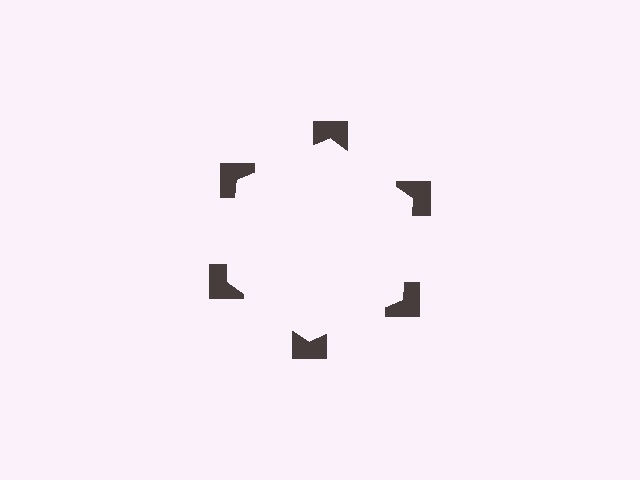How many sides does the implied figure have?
6 sides.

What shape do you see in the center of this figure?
An illusory hexagon — its edges are inferred from the aligned wedge cuts in the notched squares, not physically drawn.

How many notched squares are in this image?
There are 6 — one at each vertex of the illusory hexagon.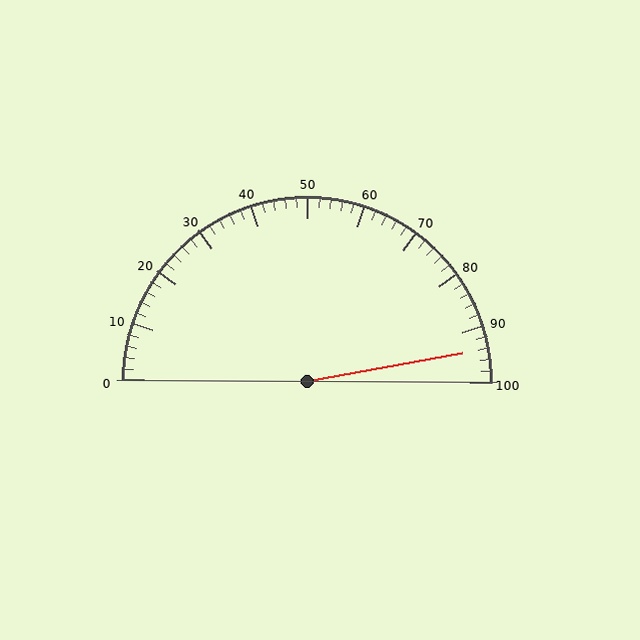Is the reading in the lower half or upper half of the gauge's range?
The reading is in the upper half of the range (0 to 100).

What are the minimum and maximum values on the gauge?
The gauge ranges from 0 to 100.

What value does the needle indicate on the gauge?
The needle indicates approximately 94.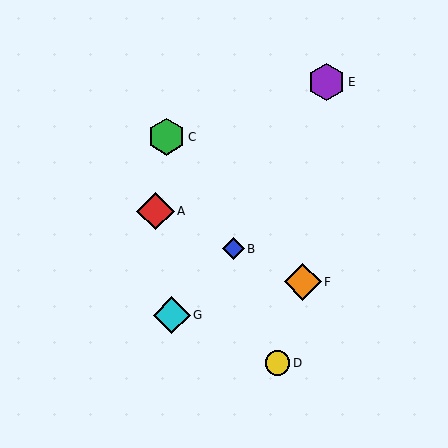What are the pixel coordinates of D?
Object D is at (277, 363).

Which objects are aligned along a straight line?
Objects A, B, F are aligned along a straight line.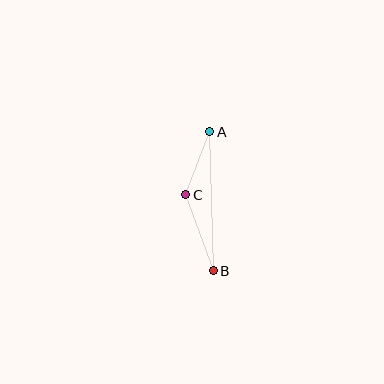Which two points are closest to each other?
Points A and C are closest to each other.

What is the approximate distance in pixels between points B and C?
The distance between B and C is approximately 81 pixels.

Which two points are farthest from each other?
Points A and B are farthest from each other.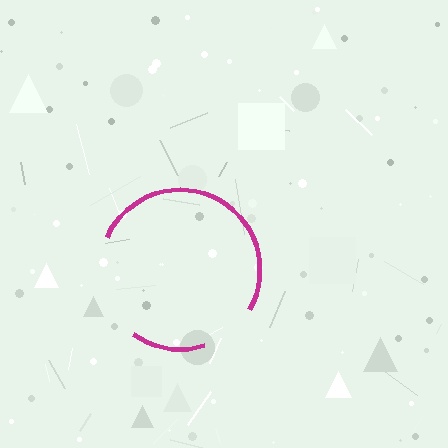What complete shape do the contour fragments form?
The contour fragments form a circle.